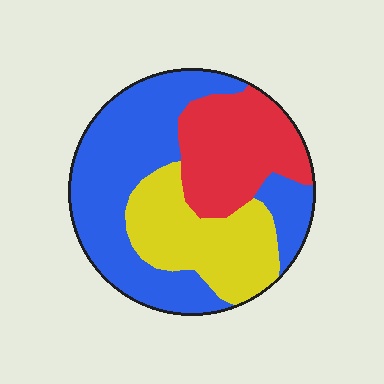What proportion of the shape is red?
Red covers roughly 25% of the shape.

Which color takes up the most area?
Blue, at roughly 50%.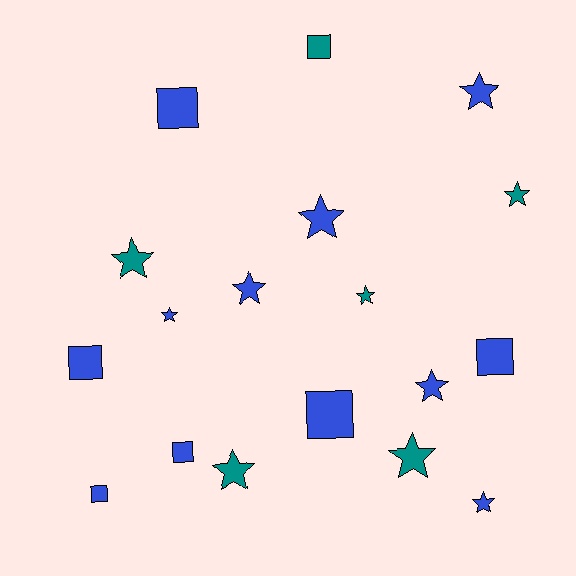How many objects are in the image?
There are 18 objects.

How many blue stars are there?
There are 6 blue stars.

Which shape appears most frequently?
Star, with 11 objects.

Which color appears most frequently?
Blue, with 12 objects.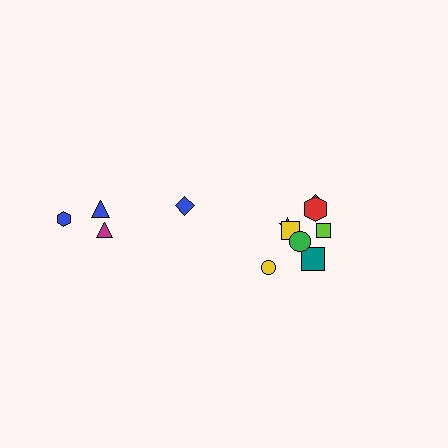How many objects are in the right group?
There are 8 objects.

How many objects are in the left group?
There are 4 objects.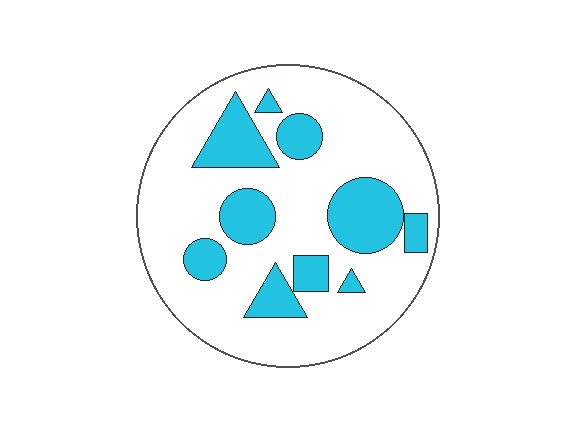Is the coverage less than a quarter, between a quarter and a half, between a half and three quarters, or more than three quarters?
Between a quarter and a half.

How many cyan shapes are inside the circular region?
10.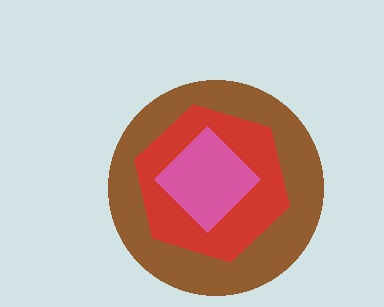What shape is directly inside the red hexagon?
The pink diamond.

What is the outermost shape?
The brown circle.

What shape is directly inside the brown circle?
The red hexagon.